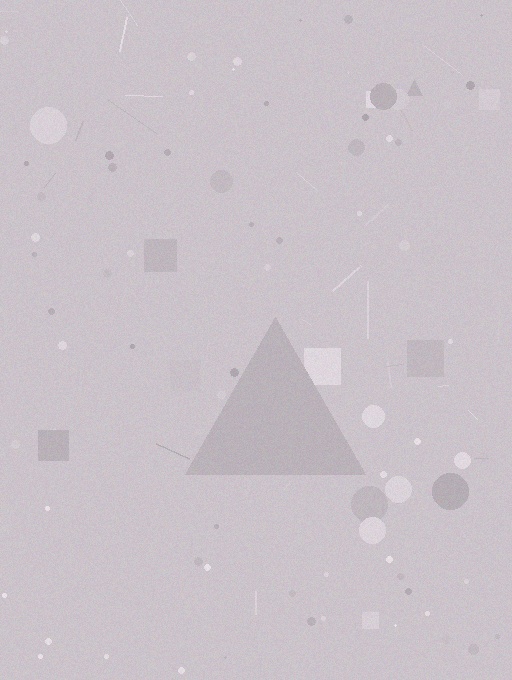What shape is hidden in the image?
A triangle is hidden in the image.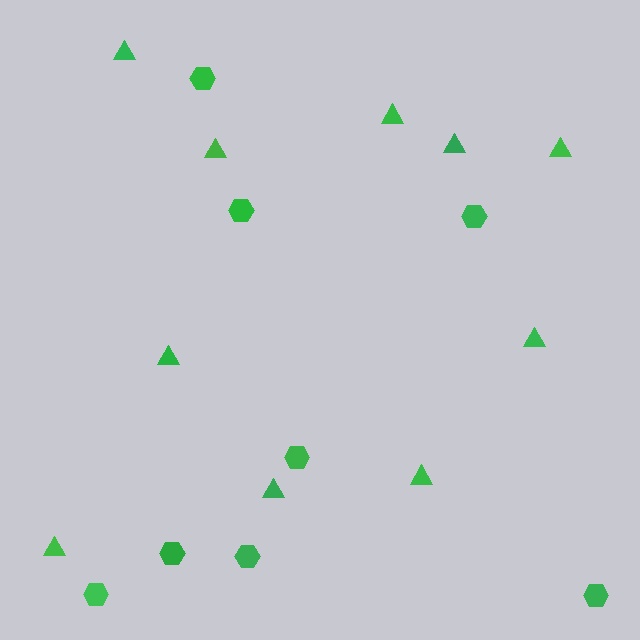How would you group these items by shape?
There are 2 groups: one group of hexagons (8) and one group of triangles (10).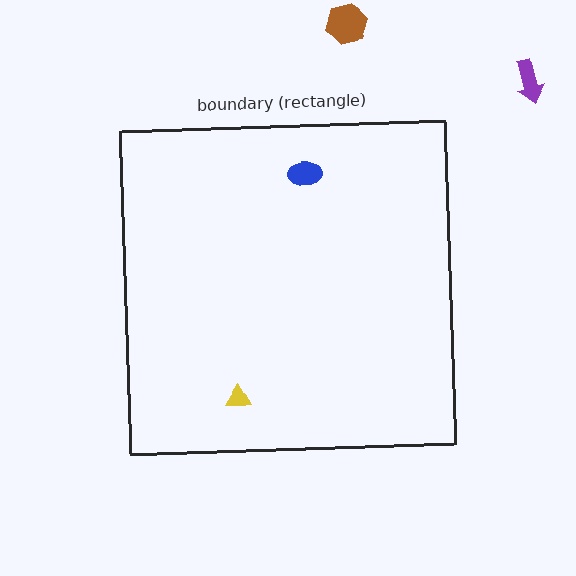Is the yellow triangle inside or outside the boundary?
Inside.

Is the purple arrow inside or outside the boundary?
Outside.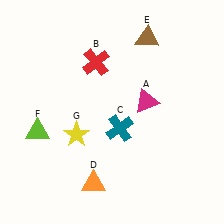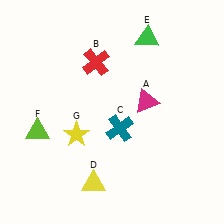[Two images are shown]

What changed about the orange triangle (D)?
In Image 1, D is orange. In Image 2, it changed to yellow.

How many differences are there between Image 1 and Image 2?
There are 2 differences between the two images.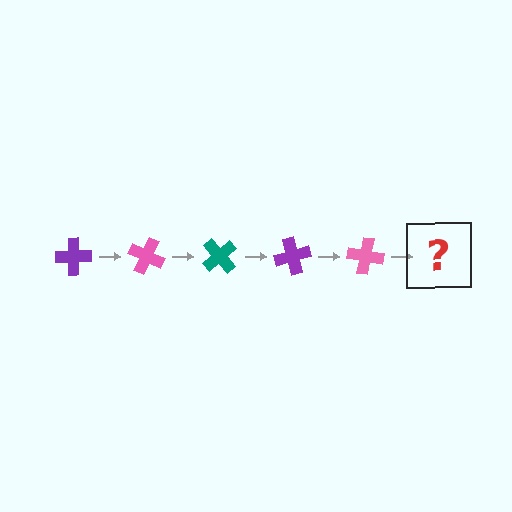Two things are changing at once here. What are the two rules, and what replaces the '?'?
The two rules are that it rotates 25 degrees each step and the color cycles through purple, pink, and teal. The '?' should be a teal cross, rotated 125 degrees from the start.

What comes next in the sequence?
The next element should be a teal cross, rotated 125 degrees from the start.